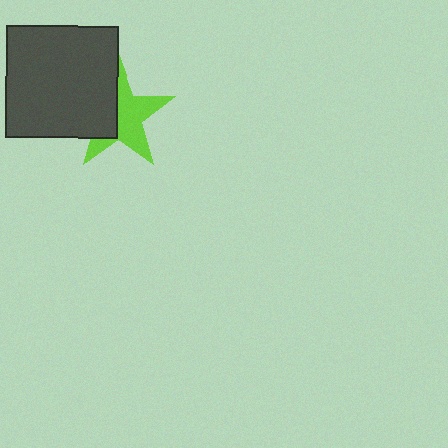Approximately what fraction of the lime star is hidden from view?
Roughly 41% of the lime star is hidden behind the dark gray square.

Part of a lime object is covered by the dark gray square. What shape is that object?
It is a star.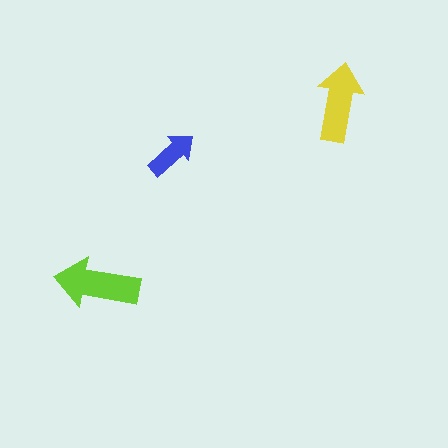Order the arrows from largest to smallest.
the lime one, the yellow one, the blue one.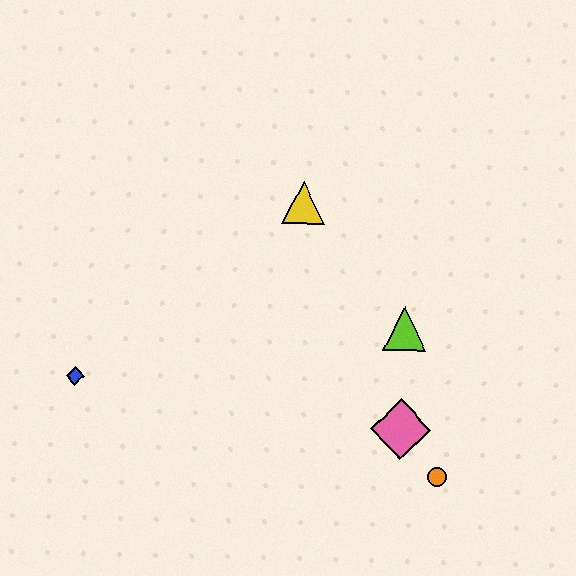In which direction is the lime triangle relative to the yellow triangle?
The lime triangle is below the yellow triangle.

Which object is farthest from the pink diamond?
The blue diamond is farthest from the pink diamond.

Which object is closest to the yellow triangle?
The lime triangle is closest to the yellow triangle.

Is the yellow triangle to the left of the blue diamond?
No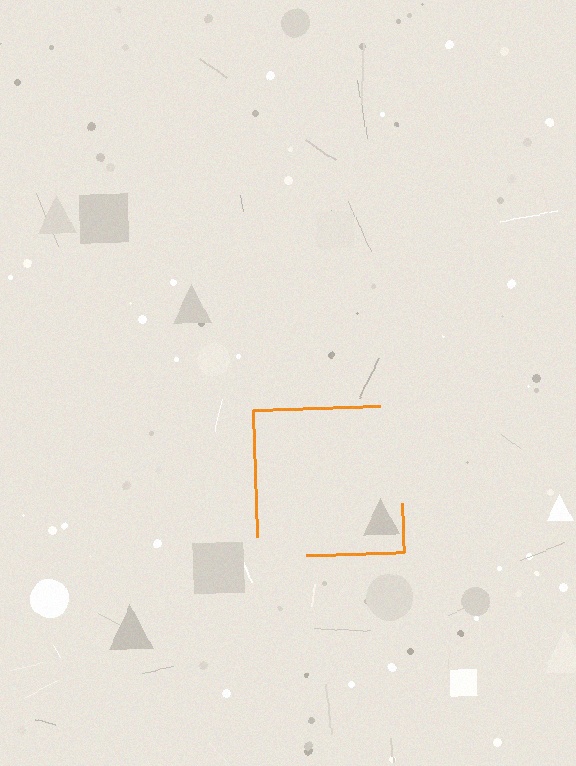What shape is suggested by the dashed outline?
The dashed outline suggests a square.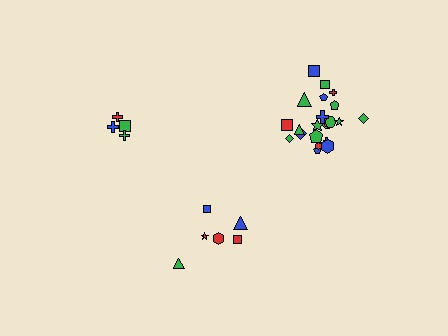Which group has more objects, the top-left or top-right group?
The top-right group.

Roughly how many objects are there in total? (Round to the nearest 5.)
Roughly 30 objects in total.